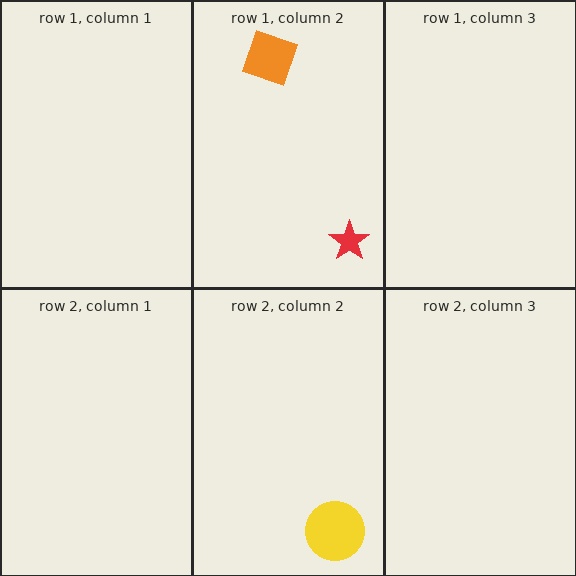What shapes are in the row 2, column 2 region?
The yellow circle.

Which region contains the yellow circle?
The row 2, column 2 region.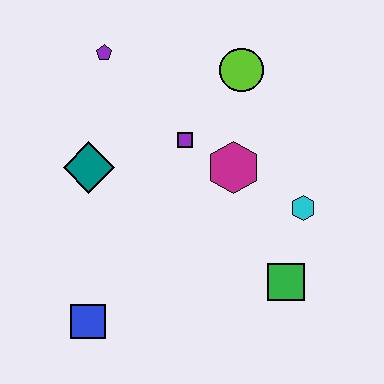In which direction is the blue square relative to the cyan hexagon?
The blue square is to the left of the cyan hexagon.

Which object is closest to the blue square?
The teal diamond is closest to the blue square.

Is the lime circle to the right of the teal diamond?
Yes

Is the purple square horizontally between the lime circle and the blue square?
Yes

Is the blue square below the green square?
Yes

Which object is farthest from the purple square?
The blue square is farthest from the purple square.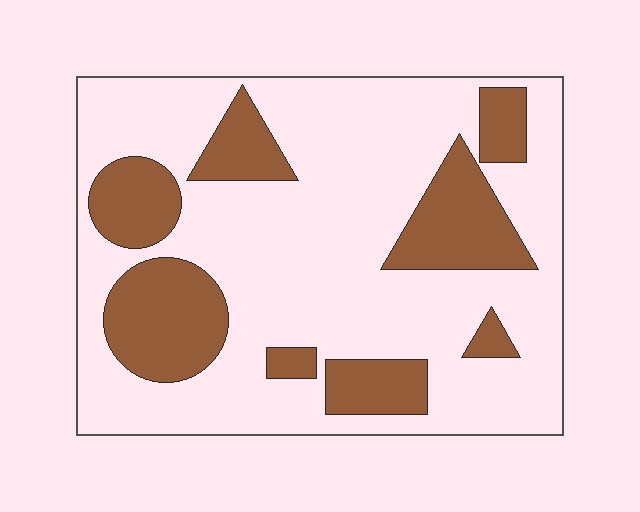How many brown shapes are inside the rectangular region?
8.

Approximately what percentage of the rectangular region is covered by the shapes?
Approximately 30%.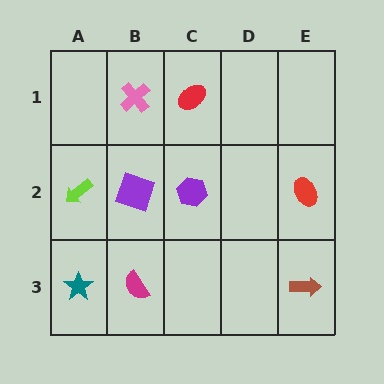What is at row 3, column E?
A brown arrow.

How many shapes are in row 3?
3 shapes.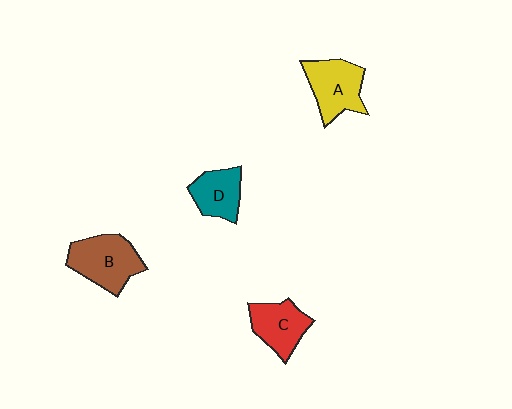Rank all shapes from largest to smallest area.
From largest to smallest: B (brown), A (yellow), C (red), D (teal).